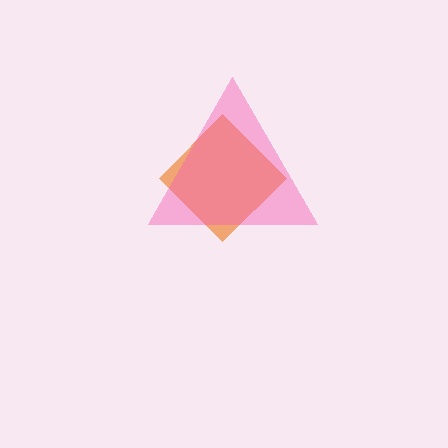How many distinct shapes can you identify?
There are 2 distinct shapes: an orange diamond, a pink triangle.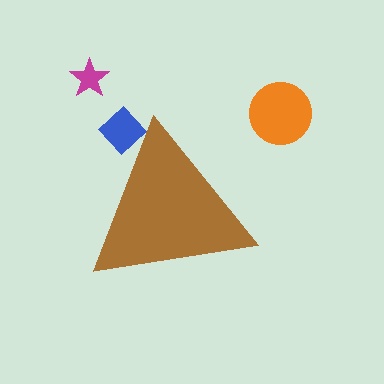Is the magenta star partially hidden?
No, the magenta star is fully visible.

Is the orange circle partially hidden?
No, the orange circle is fully visible.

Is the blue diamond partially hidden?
Yes, the blue diamond is partially hidden behind the brown triangle.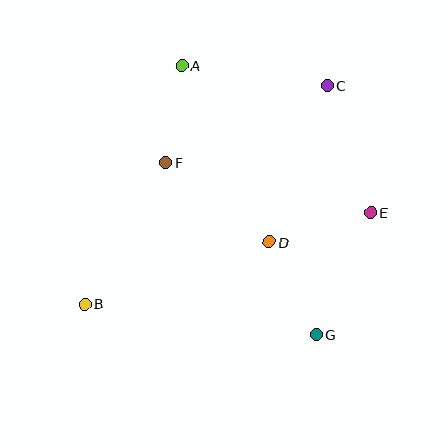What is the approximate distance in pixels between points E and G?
The distance between E and G is approximately 134 pixels.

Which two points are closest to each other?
Points A and F are closest to each other.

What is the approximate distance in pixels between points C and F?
The distance between C and F is approximately 179 pixels.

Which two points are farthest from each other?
Points B and C are farthest from each other.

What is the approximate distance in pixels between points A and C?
The distance between A and C is approximately 147 pixels.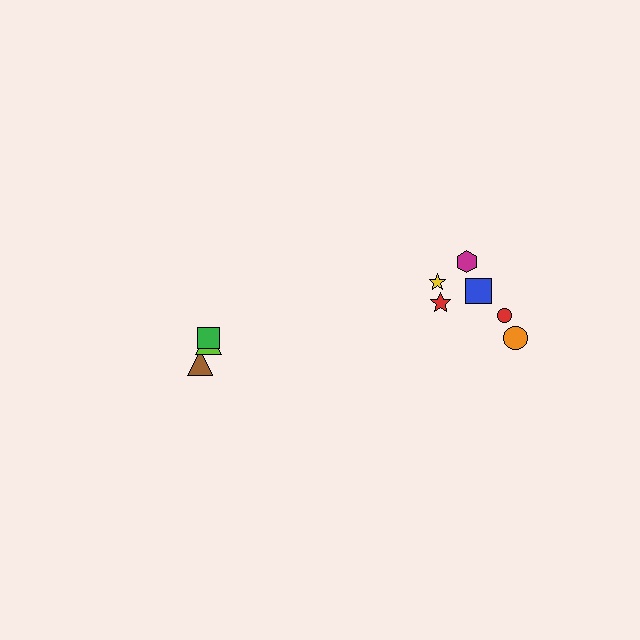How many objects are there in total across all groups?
There are 9 objects.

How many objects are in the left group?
There are 3 objects.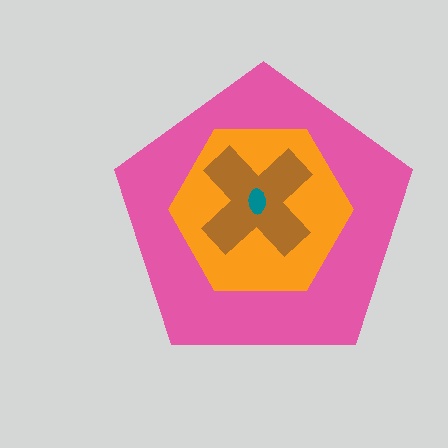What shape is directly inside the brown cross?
The teal ellipse.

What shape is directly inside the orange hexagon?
The brown cross.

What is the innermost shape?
The teal ellipse.